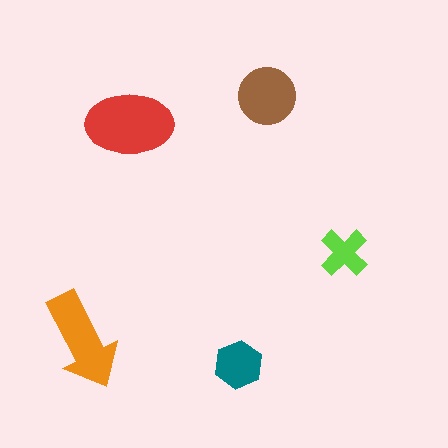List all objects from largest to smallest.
The red ellipse, the orange arrow, the brown circle, the teal hexagon, the lime cross.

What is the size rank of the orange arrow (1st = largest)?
2nd.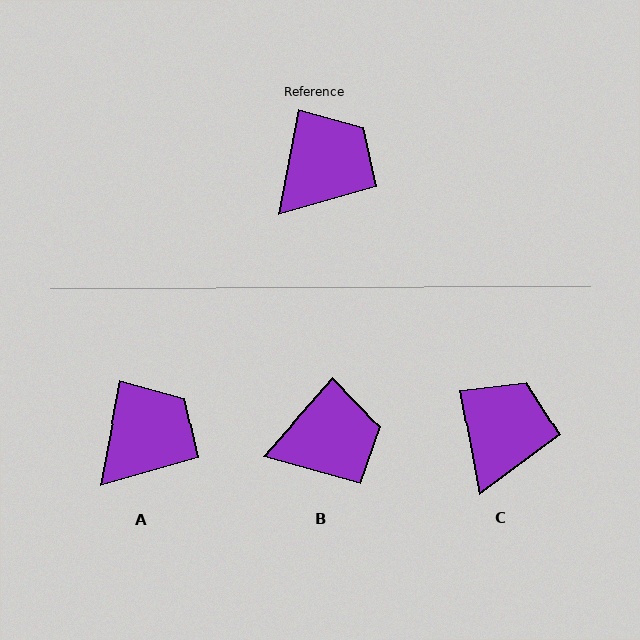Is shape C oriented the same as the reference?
No, it is off by about 21 degrees.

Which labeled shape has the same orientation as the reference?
A.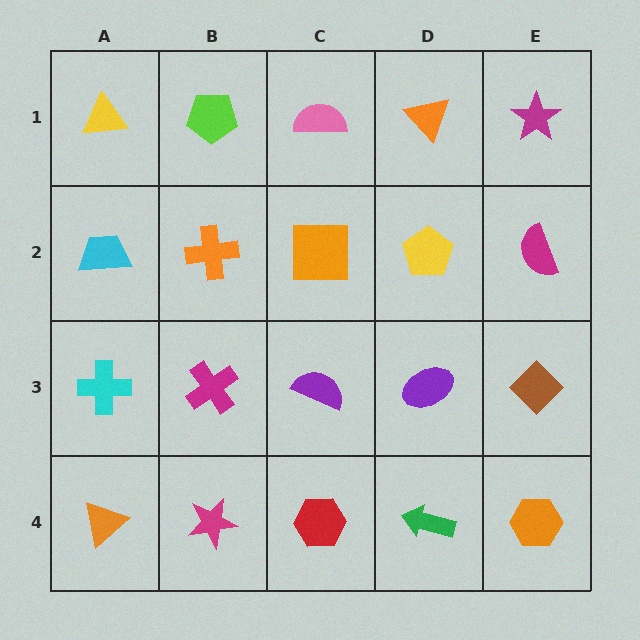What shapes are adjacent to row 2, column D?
An orange triangle (row 1, column D), a purple ellipse (row 3, column D), an orange square (row 2, column C), a magenta semicircle (row 2, column E).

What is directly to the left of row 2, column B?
A cyan trapezoid.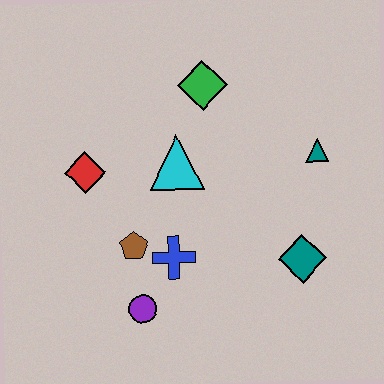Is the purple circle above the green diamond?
No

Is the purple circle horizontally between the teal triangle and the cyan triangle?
No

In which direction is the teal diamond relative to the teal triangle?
The teal diamond is below the teal triangle.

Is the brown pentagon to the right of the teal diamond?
No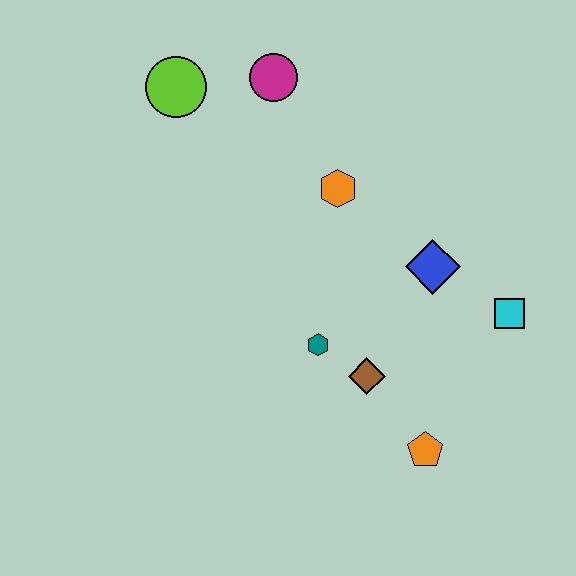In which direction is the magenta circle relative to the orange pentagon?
The magenta circle is above the orange pentagon.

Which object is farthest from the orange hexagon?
The orange pentagon is farthest from the orange hexagon.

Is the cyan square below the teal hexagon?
No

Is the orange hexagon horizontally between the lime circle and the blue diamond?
Yes